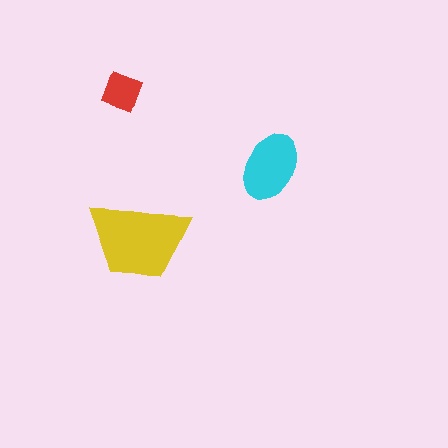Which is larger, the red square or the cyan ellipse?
The cyan ellipse.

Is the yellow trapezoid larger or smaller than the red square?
Larger.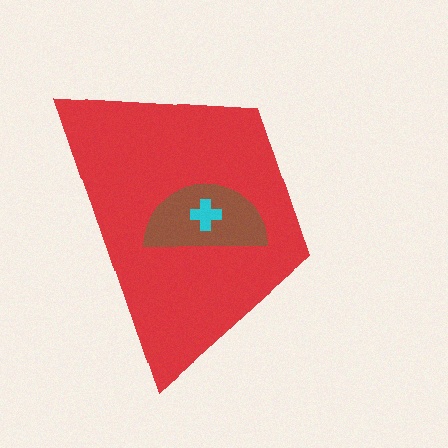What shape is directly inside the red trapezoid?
The brown semicircle.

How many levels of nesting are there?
3.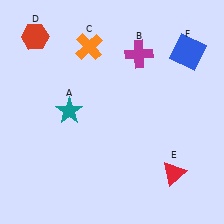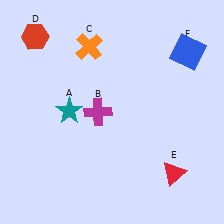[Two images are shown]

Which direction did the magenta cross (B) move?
The magenta cross (B) moved down.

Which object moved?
The magenta cross (B) moved down.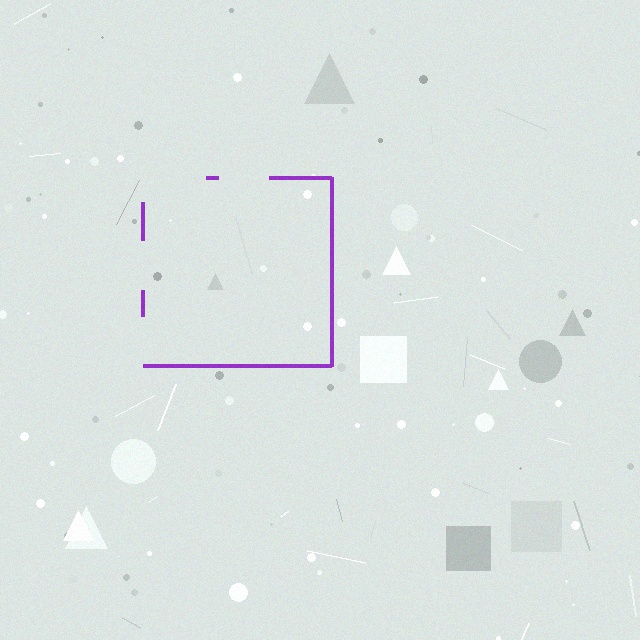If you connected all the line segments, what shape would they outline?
They would outline a square.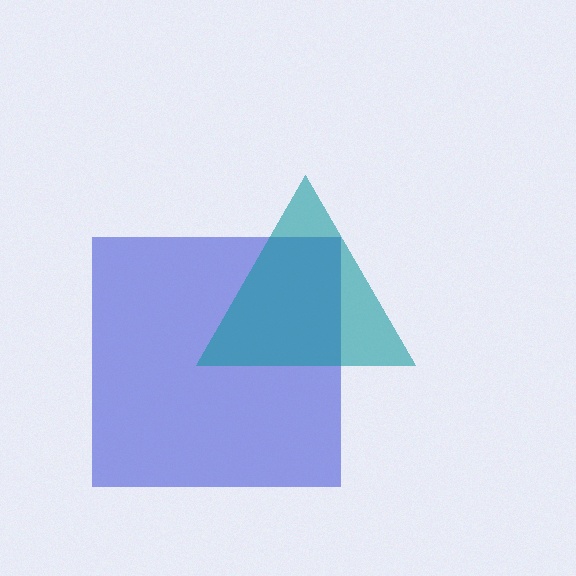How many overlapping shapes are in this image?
There are 2 overlapping shapes in the image.